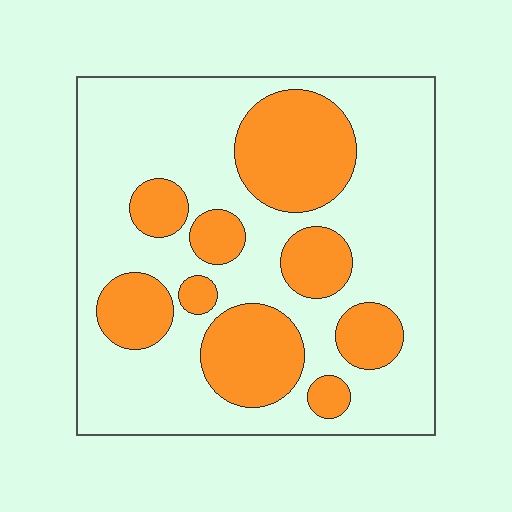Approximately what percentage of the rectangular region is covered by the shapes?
Approximately 30%.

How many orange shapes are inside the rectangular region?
9.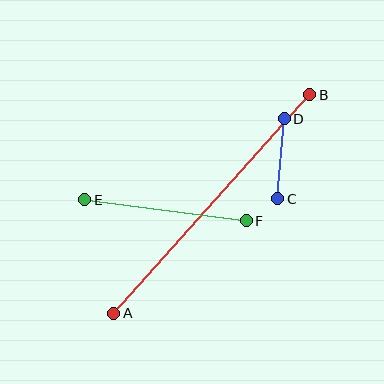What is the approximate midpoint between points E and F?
The midpoint is at approximately (166, 210) pixels.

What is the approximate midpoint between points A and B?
The midpoint is at approximately (212, 204) pixels.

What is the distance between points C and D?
The distance is approximately 80 pixels.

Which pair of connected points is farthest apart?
Points A and B are farthest apart.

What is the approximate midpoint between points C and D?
The midpoint is at approximately (281, 159) pixels.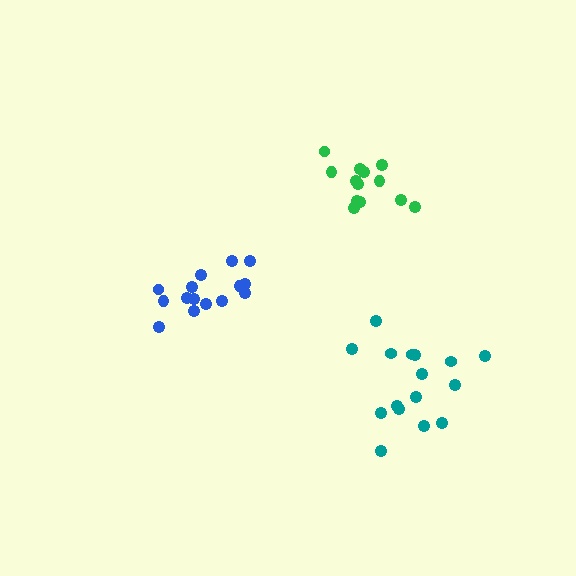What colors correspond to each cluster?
The clusters are colored: teal, blue, green.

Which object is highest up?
The green cluster is topmost.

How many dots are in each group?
Group 1: 16 dots, Group 2: 15 dots, Group 3: 13 dots (44 total).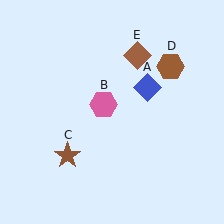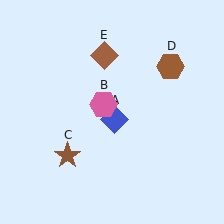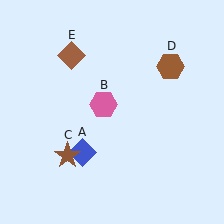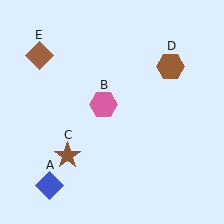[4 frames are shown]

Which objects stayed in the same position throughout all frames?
Pink hexagon (object B) and brown star (object C) and brown hexagon (object D) remained stationary.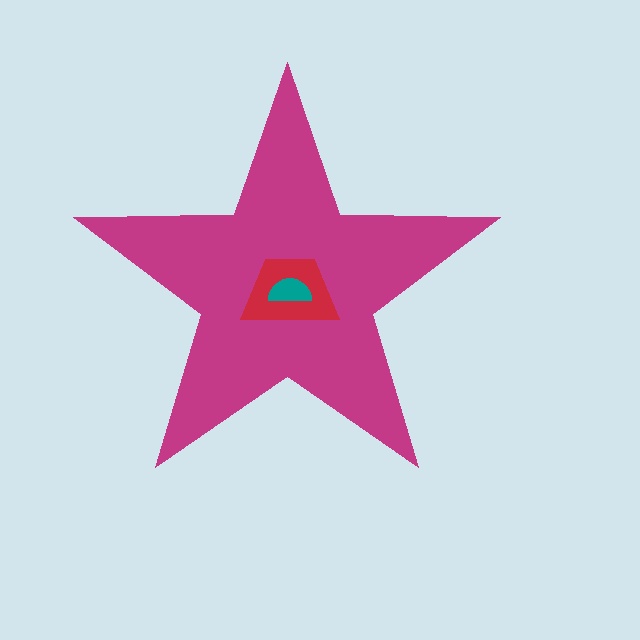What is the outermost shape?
The magenta star.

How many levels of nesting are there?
3.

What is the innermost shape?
The teal semicircle.